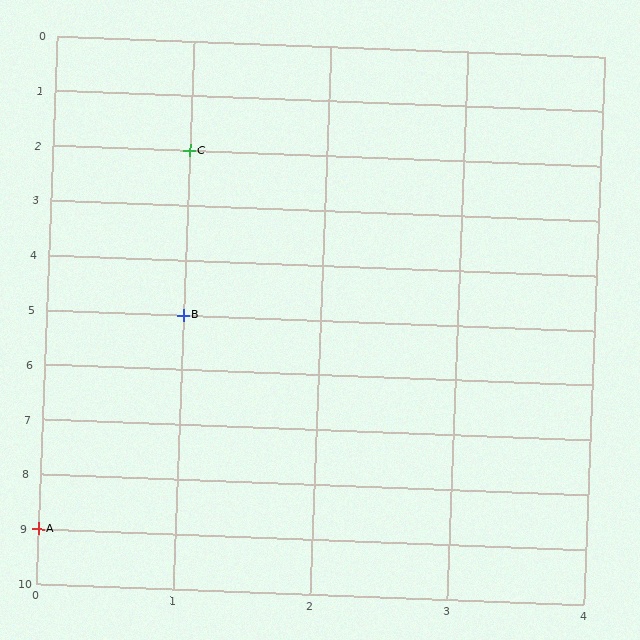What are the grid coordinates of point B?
Point B is at grid coordinates (1, 5).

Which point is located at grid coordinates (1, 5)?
Point B is at (1, 5).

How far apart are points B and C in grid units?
Points B and C are 3 rows apart.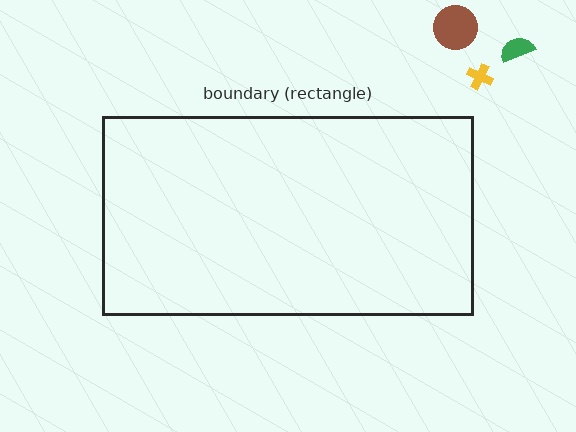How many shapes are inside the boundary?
0 inside, 3 outside.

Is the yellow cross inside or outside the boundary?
Outside.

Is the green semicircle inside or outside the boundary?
Outside.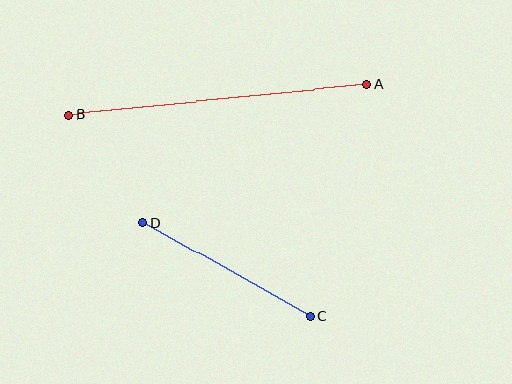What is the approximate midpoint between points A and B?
The midpoint is at approximately (218, 99) pixels.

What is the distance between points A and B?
The distance is approximately 299 pixels.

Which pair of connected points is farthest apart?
Points A and B are farthest apart.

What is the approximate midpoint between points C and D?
The midpoint is at approximately (227, 269) pixels.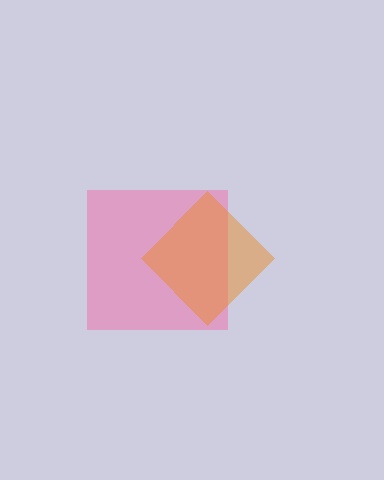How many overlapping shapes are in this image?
There are 2 overlapping shapes in the image.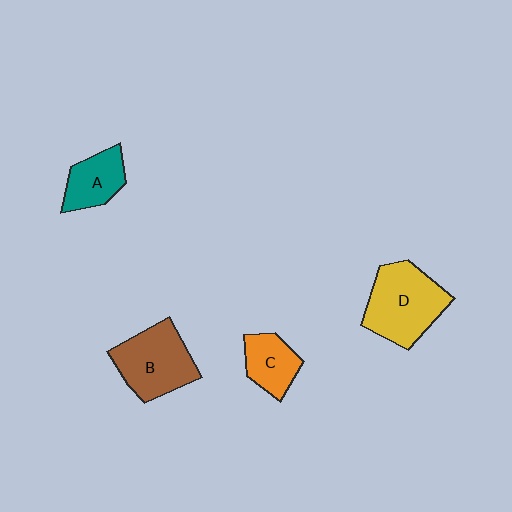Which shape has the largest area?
Shape D (yellow).